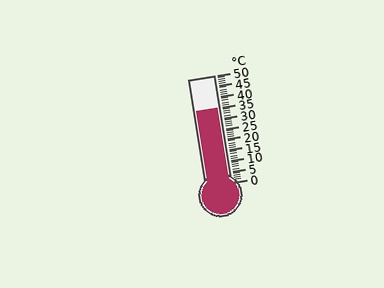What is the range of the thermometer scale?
The thermometer scale ranges from 0°C to 50°C.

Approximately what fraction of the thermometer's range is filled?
The thermometer is filled to approximately 70% of its range.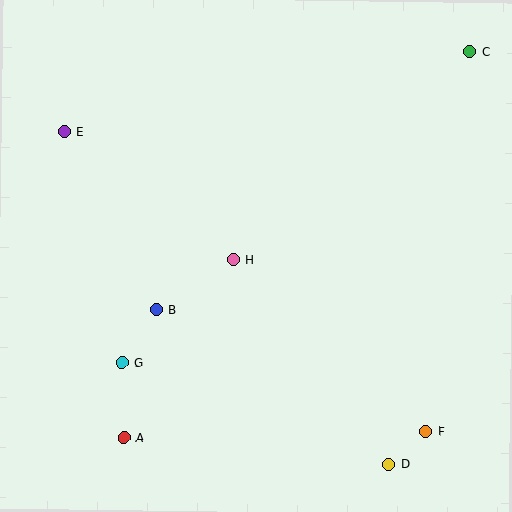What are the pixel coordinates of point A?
Point A is at (124, 438).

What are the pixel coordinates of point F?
Point F is at (425, 432).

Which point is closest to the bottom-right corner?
Point F is closest to the bottom-right corner.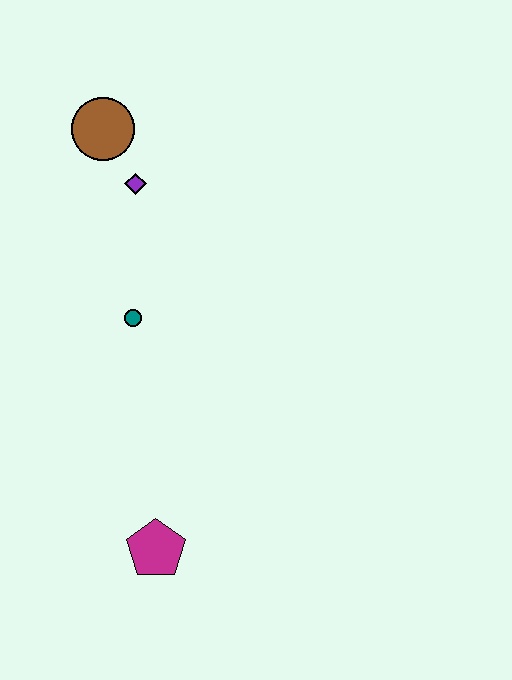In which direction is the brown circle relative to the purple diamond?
The brown circle is above the purple diamond.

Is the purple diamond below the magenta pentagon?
No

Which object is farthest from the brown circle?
The magenta pentagon is farthest from the brown circle.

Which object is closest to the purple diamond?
The brown circle is closest to the purple diamond.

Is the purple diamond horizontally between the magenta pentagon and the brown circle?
Yes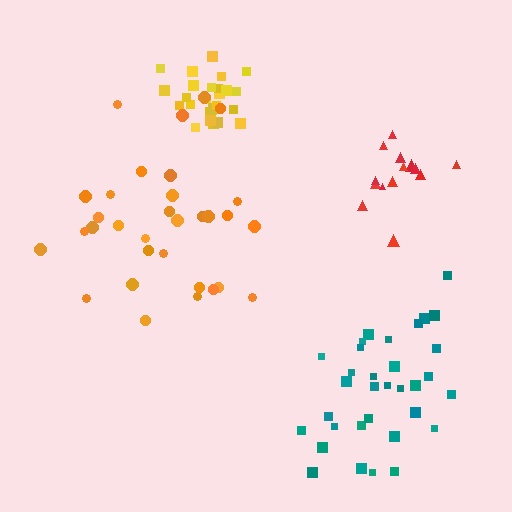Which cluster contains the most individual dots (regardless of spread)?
Teal (33).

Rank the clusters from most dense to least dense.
yellow, red, teal, orange.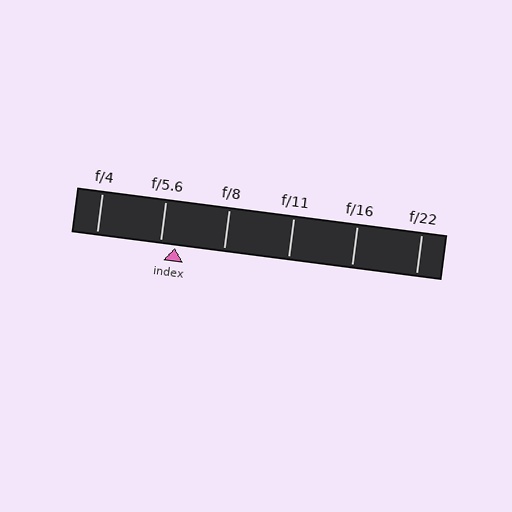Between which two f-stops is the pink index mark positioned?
The index mark is between f/5.6 and f/8.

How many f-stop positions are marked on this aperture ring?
There are 6 f-stop positions marked.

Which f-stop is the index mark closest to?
The index mark is closest to f/5.6.